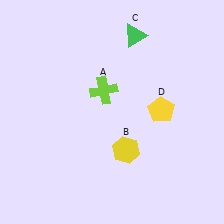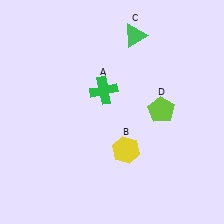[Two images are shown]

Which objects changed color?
A changed from lime to green. D changed from yellow to lime.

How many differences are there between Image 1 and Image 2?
There are 2 differences between the two images.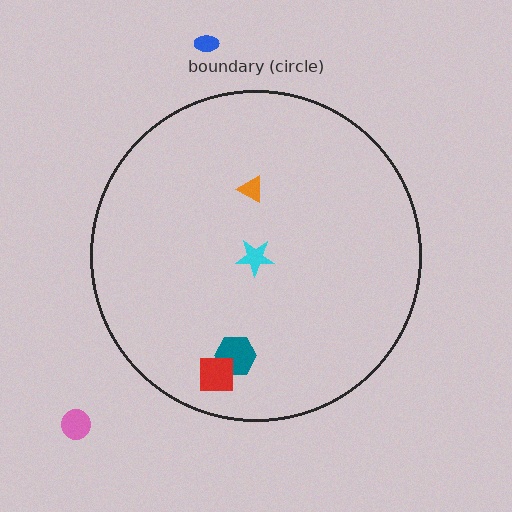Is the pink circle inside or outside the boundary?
Outside.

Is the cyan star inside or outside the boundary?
Inside.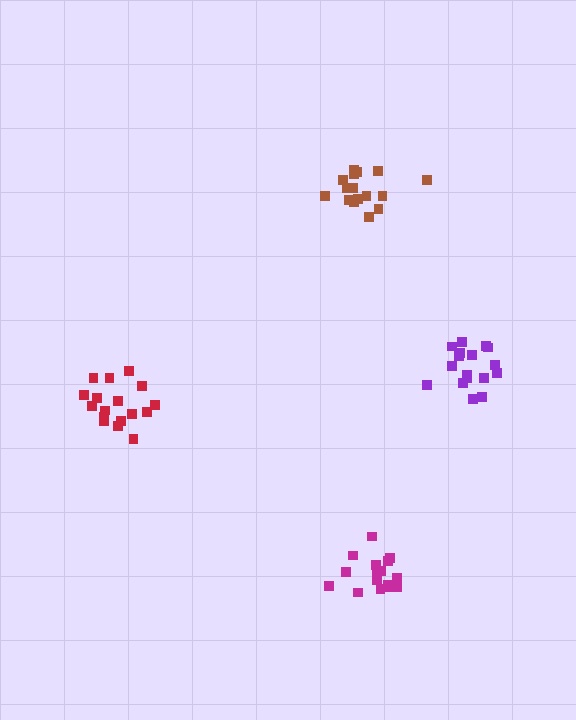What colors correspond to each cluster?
The clusters are colored: brown, purple, magenta, red.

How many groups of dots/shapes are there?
There are 4 groups.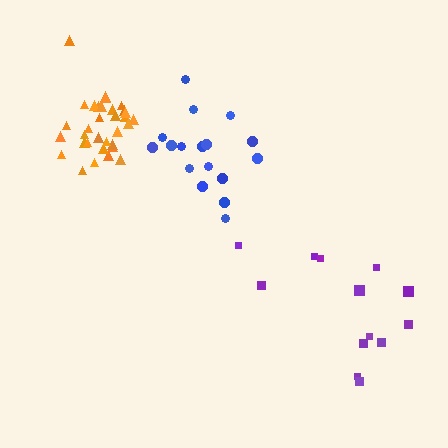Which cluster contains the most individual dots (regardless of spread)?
Orange (33).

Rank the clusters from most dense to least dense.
orange, blue, purple.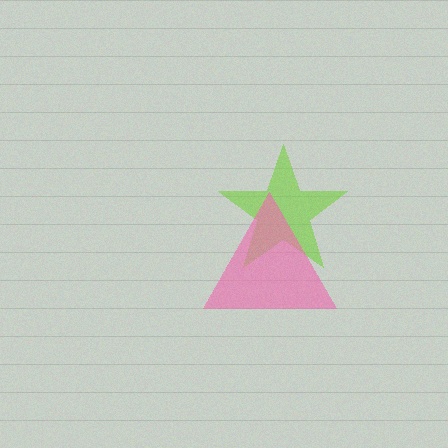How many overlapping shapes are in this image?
There are 2 overlapping shapes in the image.